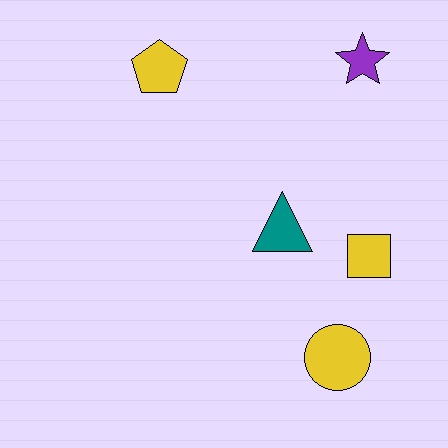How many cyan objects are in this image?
There are no cyan objects.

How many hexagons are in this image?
There are no hexagons.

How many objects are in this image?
There are 5 objects.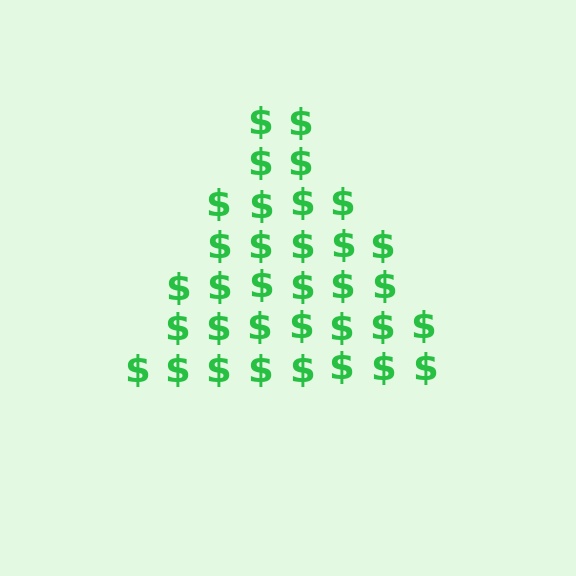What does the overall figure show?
The overall figure shows a triangle.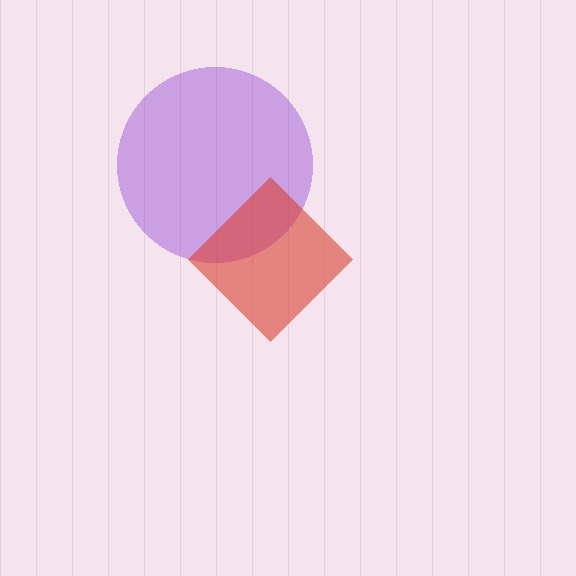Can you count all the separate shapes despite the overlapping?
Yes, there are 2 separate shapes.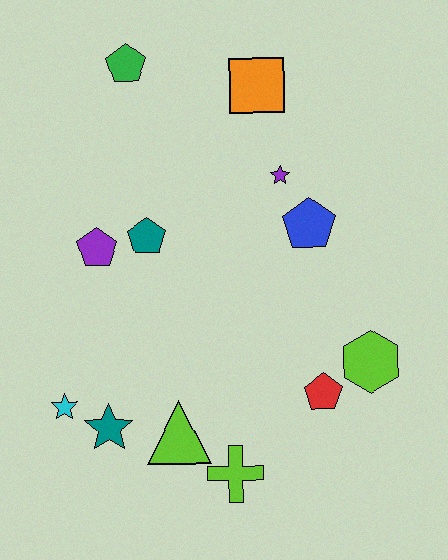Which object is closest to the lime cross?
The lime triangle is closest to the lime cross.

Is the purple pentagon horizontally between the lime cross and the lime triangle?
No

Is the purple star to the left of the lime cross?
No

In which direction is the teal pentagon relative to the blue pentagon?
The teal pentagon is to the left of the blue pentagon.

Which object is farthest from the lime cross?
The green pentagon is farthest from the lime cross.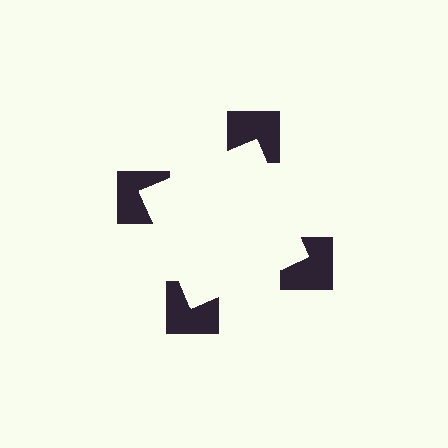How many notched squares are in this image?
There are 4 — one at each vertex of the illusory square.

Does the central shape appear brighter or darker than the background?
It typically appears slightly brighter than the background, even though no actual brightness change is drawn.